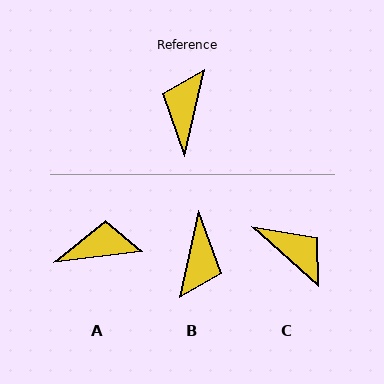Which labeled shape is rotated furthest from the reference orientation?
B, about 179 degrees away.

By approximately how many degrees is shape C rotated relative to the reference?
Approximately 118 degrees clockwise.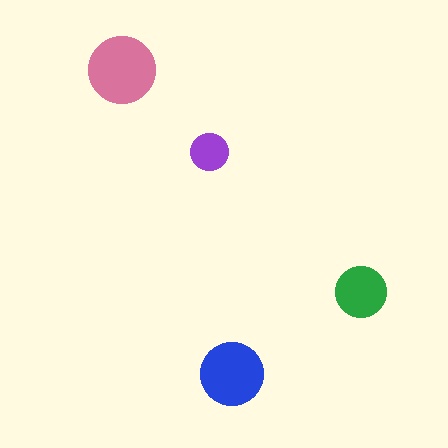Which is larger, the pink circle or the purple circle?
The pink one.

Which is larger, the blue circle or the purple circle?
The blue one.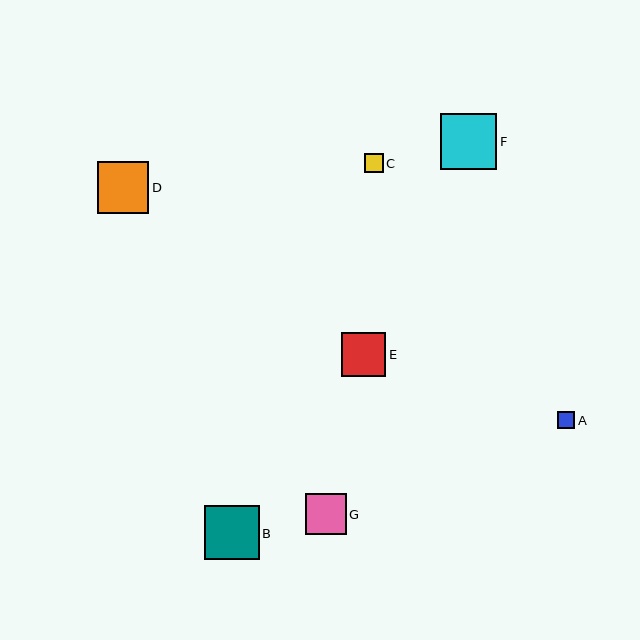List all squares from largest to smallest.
From largest to smallest: F, B, D, E, G, C, A.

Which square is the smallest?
Square A is the smallest with a size of approximately 18 pixels.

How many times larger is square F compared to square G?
Square F is approximately 1.4 times the size of square G.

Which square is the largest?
Square F is the largest with a size of approximately 56 pixels.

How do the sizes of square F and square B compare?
Square F and square B are approximately the same size.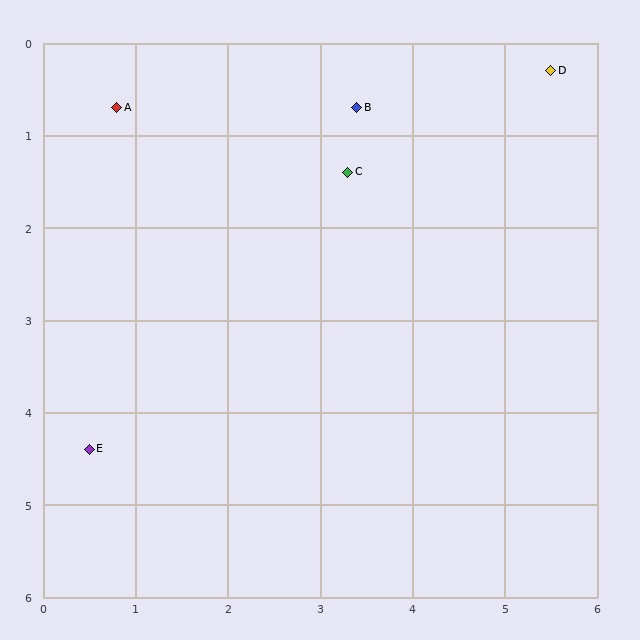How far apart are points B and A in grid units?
Points B and A are about 2.6 grid units apart.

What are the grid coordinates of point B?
Point B is at approximately (3.4, 0.7).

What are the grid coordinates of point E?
Point E is at approximately (0.5, 4.4).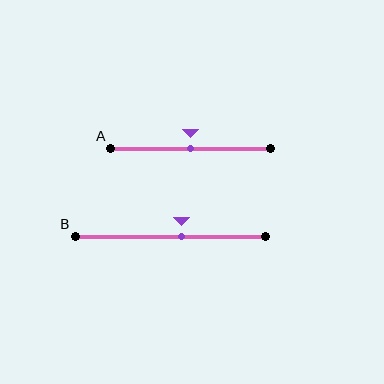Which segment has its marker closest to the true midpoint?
Segment A has its marker closest to the true midpoint.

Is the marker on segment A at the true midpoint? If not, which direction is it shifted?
Yes, the marker on segment A is at the true midpoint.